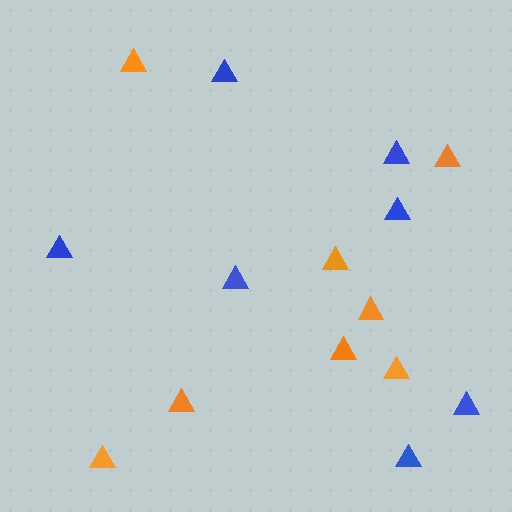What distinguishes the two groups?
There are 2 groups: one group of blue triangles (7) and one group of orange triangles (8).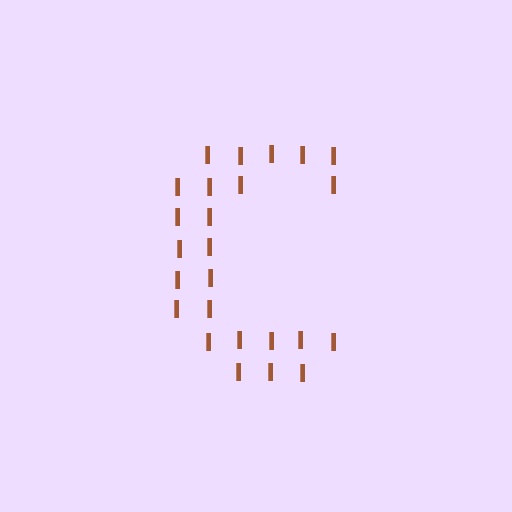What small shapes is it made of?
It is made of small letter I's.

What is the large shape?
The large shape is the letter C.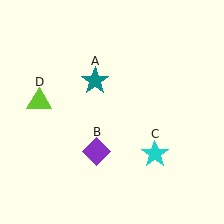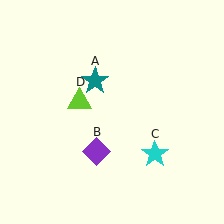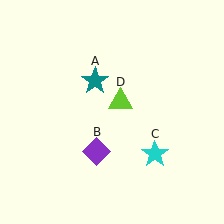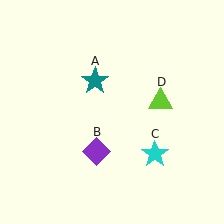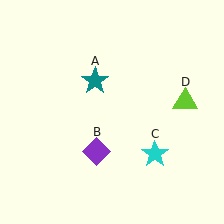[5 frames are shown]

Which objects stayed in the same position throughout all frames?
Teal star (object A) and purple diamond (object B) and cyan star (object C) remained stationary.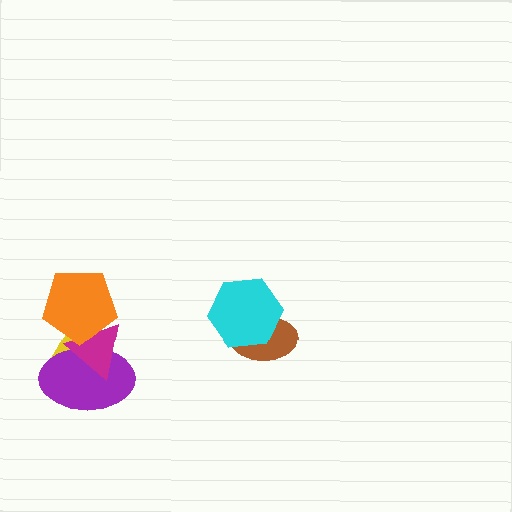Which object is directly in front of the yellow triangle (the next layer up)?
The purple ellipse is directly in front of the yellow triangle.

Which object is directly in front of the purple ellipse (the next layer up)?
The magenta triangle is directly in front of the purple ellipse.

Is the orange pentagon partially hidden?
No, no other shape covers it.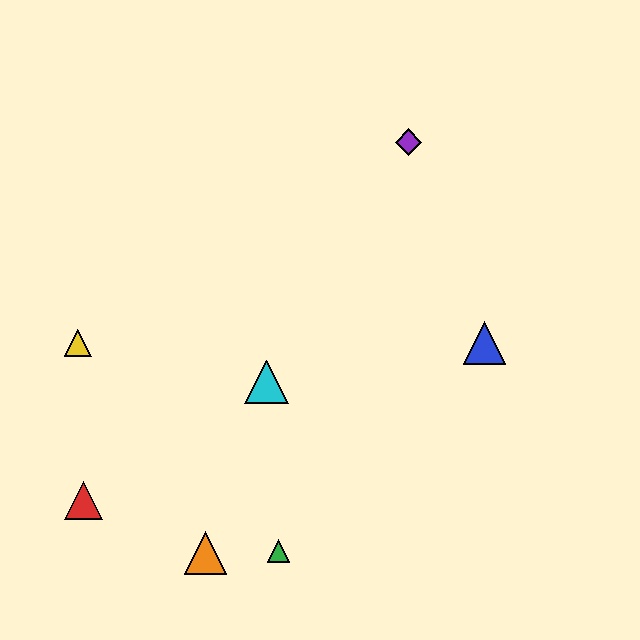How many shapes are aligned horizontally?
2 shapes (the blue triangle, the yellow triangle) are aligned horizontally.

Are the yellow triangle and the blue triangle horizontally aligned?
Yes, both are at y≈343.